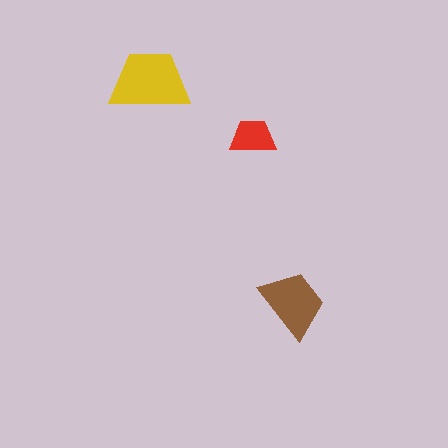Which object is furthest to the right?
The brown trapezoid is rightmost.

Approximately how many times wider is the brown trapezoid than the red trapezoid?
About 1.5 times wider.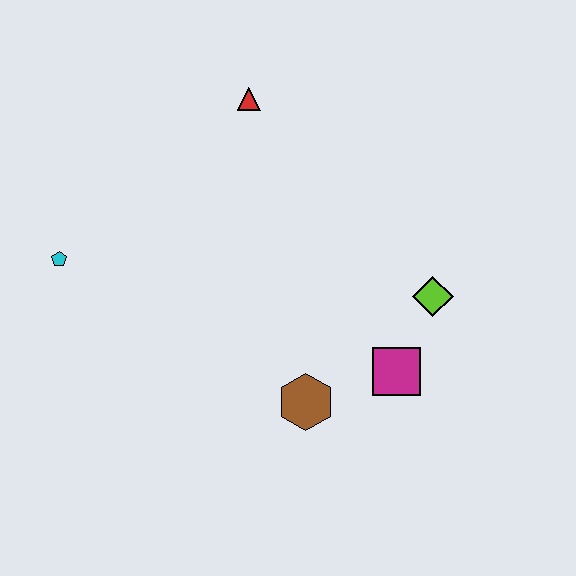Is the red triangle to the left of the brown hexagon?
Yes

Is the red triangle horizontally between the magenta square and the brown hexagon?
No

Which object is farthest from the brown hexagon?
The red triangle is farthest from the brown hexagon.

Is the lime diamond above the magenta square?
Yes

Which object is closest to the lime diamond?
The magenta square is closest to the lime diamond.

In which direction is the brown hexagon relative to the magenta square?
The brown hexagon is to the left of the magenta square.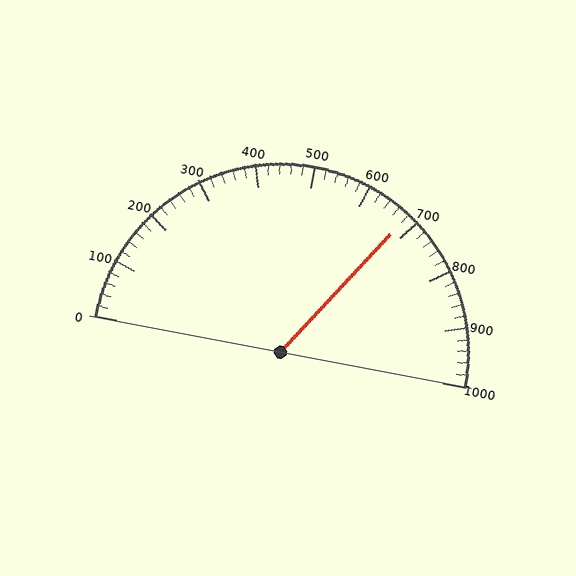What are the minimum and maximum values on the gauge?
The gauge ranges from 0 to 1000.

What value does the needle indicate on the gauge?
The needle indicates approximately 680.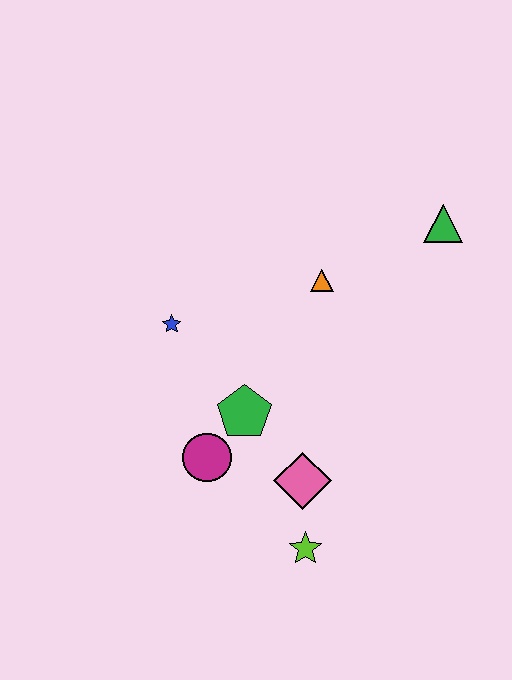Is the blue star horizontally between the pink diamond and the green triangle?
No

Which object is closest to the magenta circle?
The green pentagon is closest to the magenta circle.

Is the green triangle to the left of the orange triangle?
No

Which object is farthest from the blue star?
The green triangle is farthest from the blue star.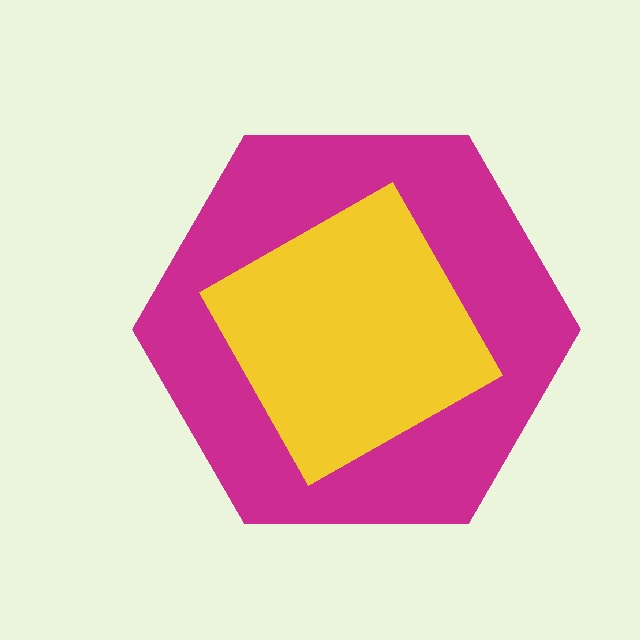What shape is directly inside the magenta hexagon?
The yellow diamond.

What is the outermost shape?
The magenta hexagon.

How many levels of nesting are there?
2.